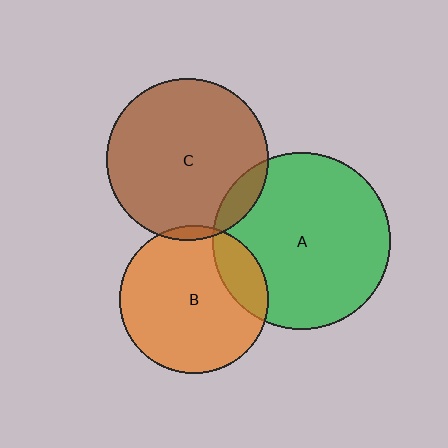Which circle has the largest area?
Circle A (green).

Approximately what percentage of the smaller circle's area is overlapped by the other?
Approximately 5%.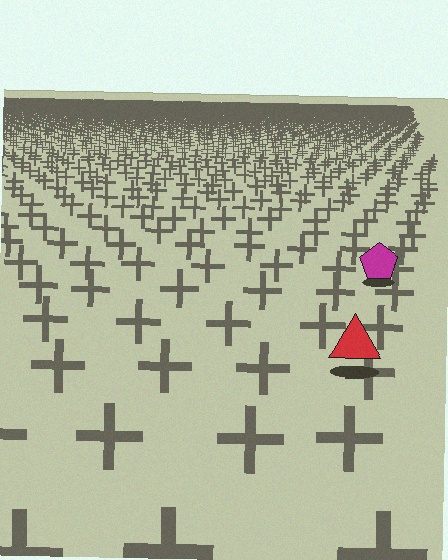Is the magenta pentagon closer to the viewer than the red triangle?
No. The red triangle is closer — you can tell from the texture gradient: the ground texture is coarser near it.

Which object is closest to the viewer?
The red triangle is closest. The texture marks near it are larger and more spread out.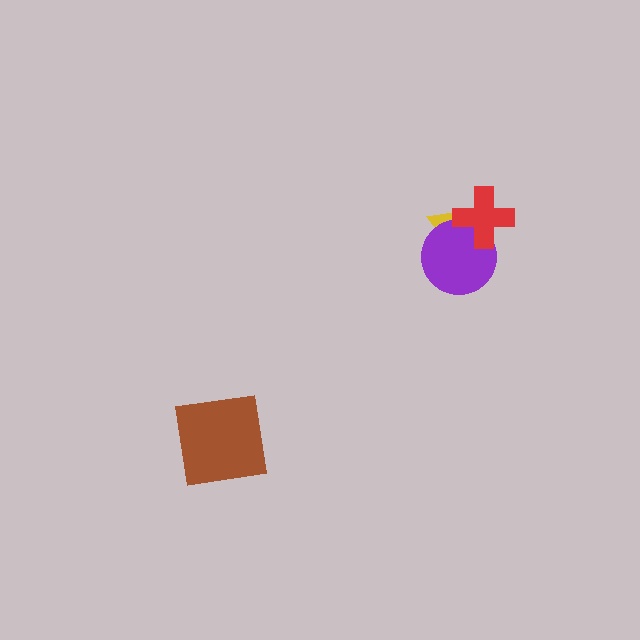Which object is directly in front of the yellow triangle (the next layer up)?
The purple circle is directly in front of the yellow triangle.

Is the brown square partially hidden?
No, no other shape covers it.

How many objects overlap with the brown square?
0 objects overlap with the brown square.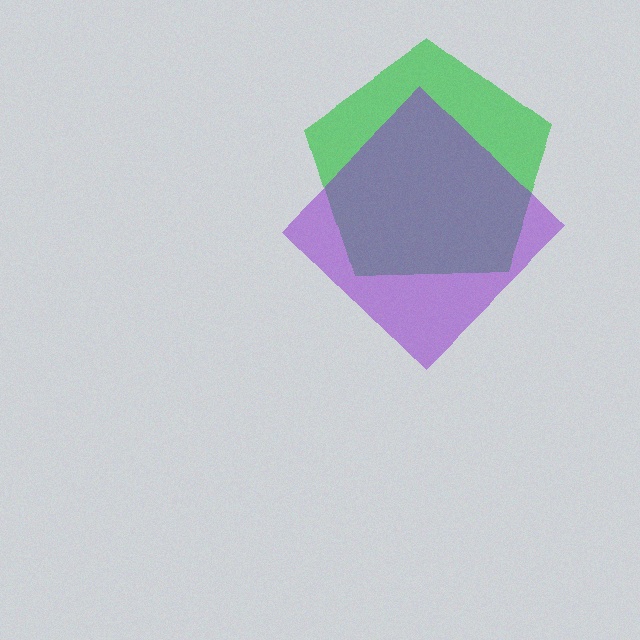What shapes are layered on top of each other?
The layered shapes are: a green pentagon, a purple diamond.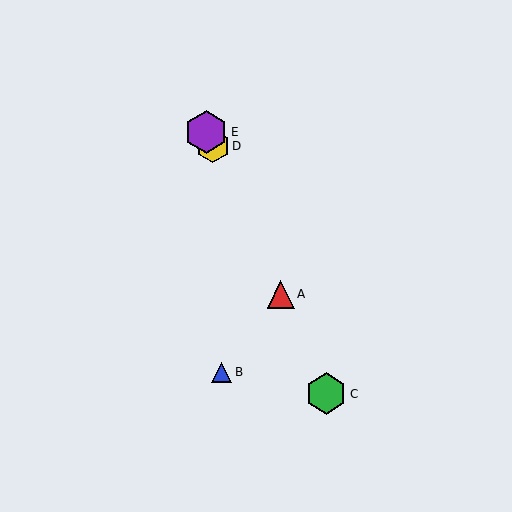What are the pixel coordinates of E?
Object E is at (206, 132).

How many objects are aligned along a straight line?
4 objects (A, C, D, E) are aligned along a straight line.